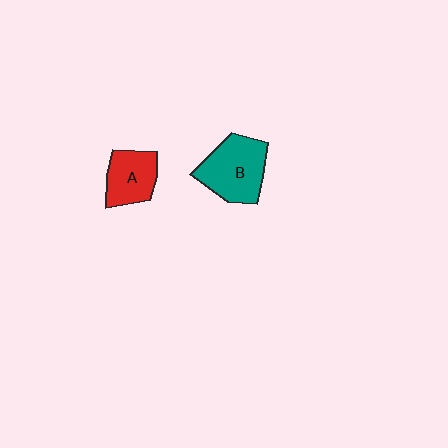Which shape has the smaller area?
Shape A (red).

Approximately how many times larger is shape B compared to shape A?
Approximately 1.4 times.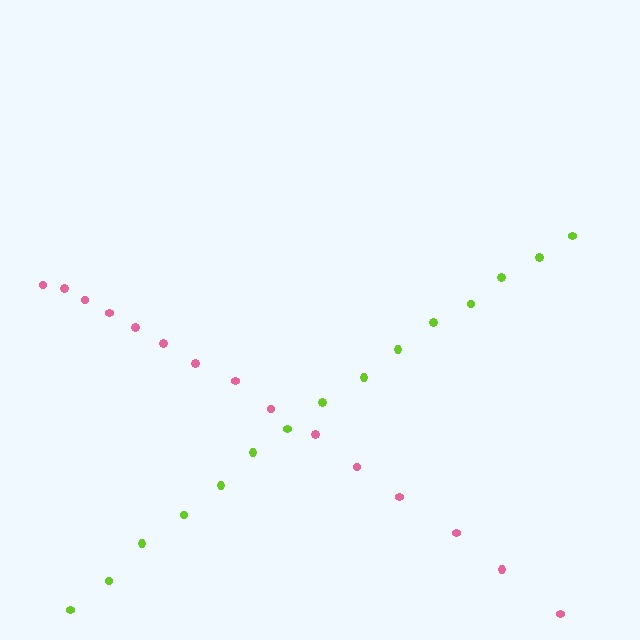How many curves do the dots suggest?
There are 2 distinct paths.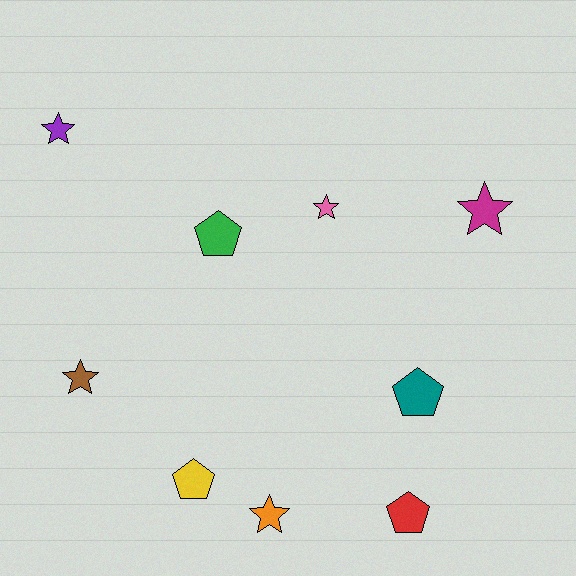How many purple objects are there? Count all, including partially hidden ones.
There is 1 purple object.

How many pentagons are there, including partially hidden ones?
There are 4 pentagons.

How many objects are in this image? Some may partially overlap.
There are 9 objects.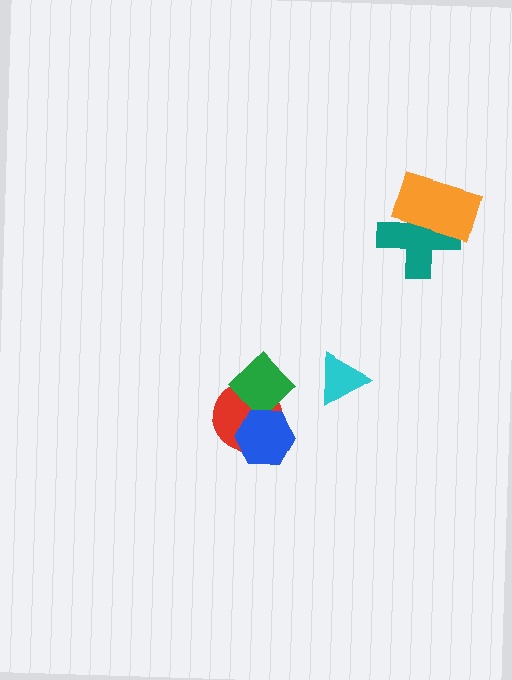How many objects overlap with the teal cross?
1 object overlaps with the teal cross.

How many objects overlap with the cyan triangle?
0 objects overlap with the cyan triangle.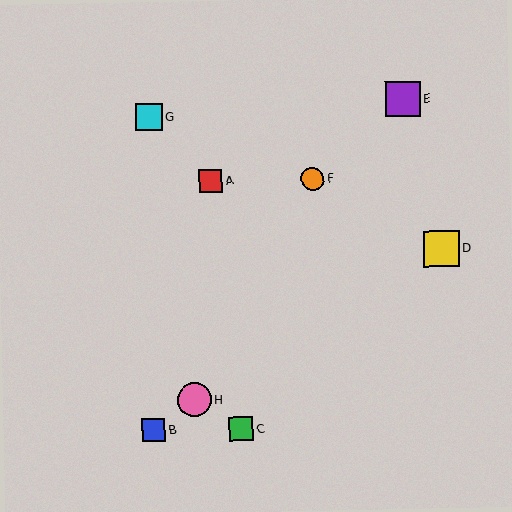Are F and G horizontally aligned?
No, F is at y≈179 and G is at y≈117.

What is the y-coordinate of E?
Object E is at y≈99.